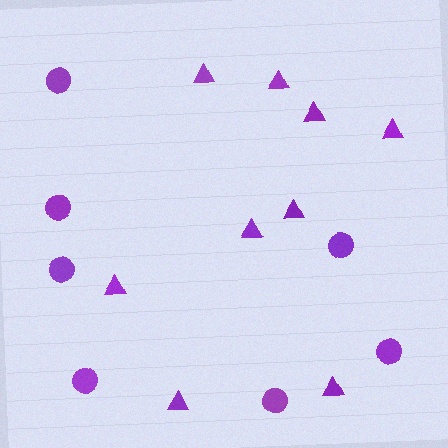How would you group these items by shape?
There are 2 groups: one group of circles (7) and one group of triangles (9).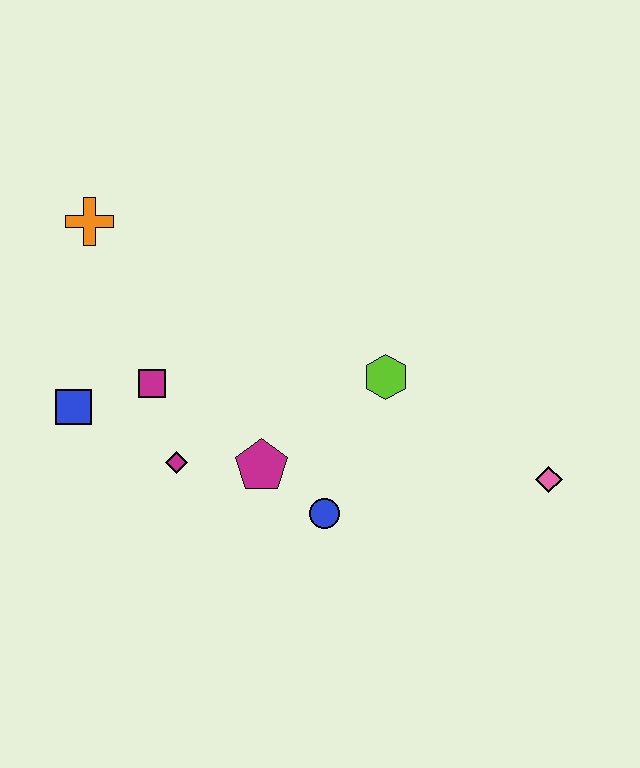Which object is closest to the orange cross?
The magenta square is closest to the orange cross.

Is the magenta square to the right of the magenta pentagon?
No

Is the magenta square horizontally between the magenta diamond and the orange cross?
Yes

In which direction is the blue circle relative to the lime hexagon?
The blue circle is below the lime hexagon.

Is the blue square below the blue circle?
No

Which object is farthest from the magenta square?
The pink diamond is farthest from the magenta square.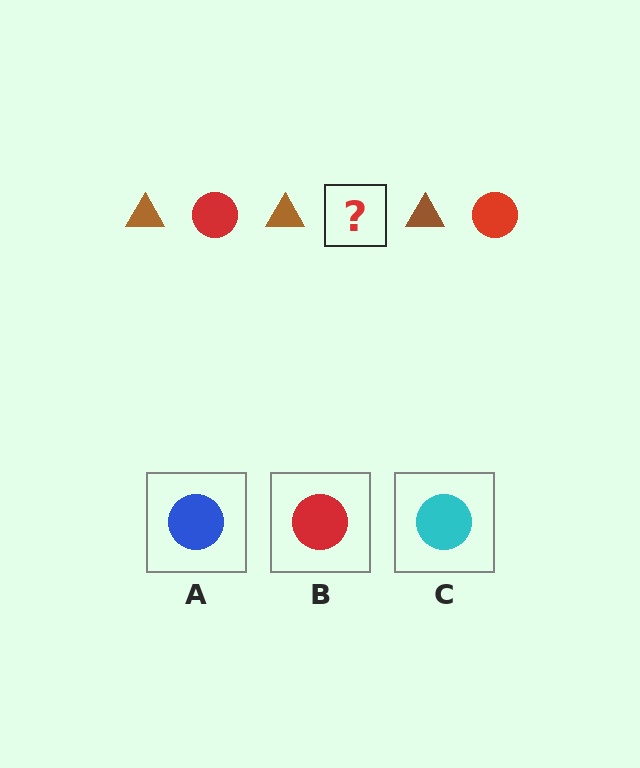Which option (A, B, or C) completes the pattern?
B.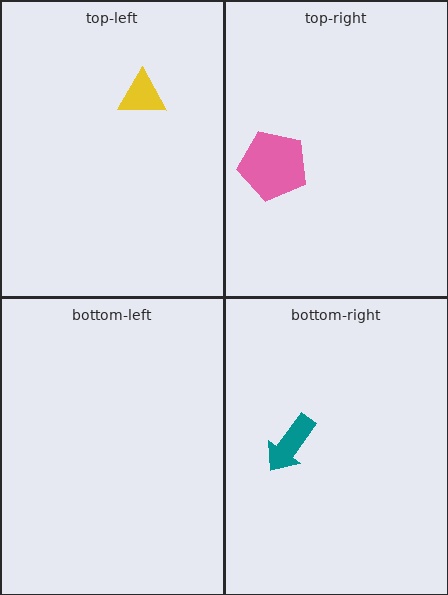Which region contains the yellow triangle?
The top-left region.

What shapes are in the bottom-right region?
The teal arrow.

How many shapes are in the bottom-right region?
1.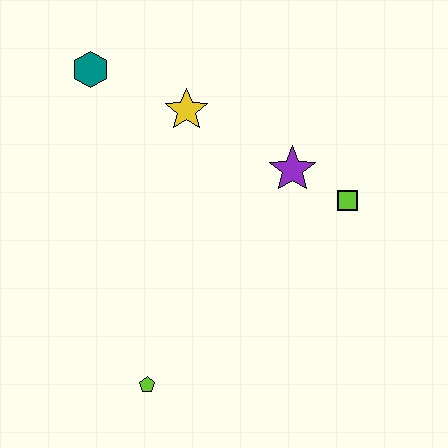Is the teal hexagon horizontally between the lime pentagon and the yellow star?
No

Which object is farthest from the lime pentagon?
The teal hexagon is farthest from the lime pentagon.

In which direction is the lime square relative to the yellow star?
The lime square is to the right of the yellow star.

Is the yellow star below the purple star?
No